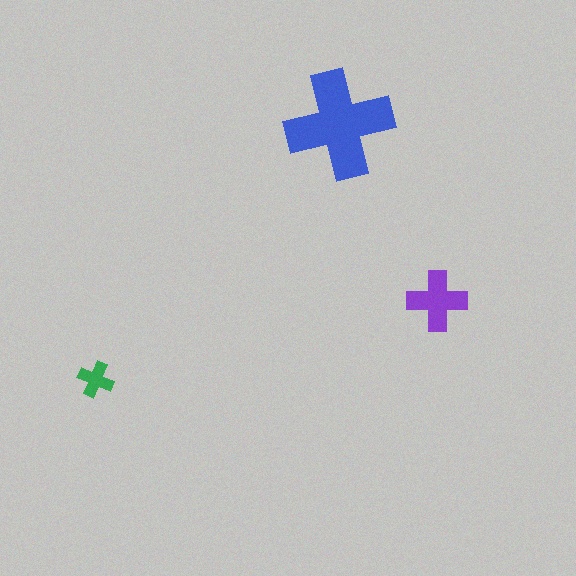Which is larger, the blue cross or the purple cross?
The blue one.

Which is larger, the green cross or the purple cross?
The purple one.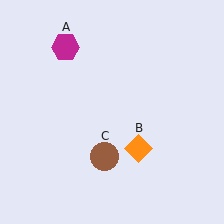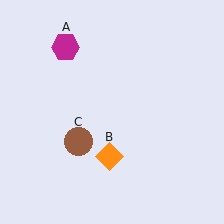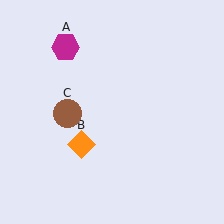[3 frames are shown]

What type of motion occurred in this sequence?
The orange diamond (object B), brown circle (object C) rotated clockwise around the center of the scene.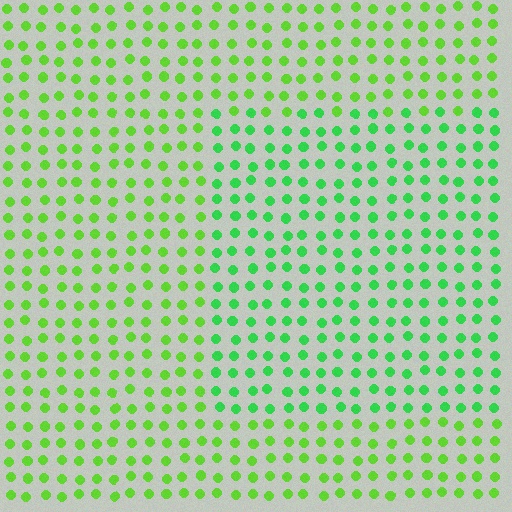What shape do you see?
I see a rectangle.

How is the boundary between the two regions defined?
The boundary is defined purely by a slight shift in hue (about 28 degrees). Spacing, size, and orientation are identical on both sides.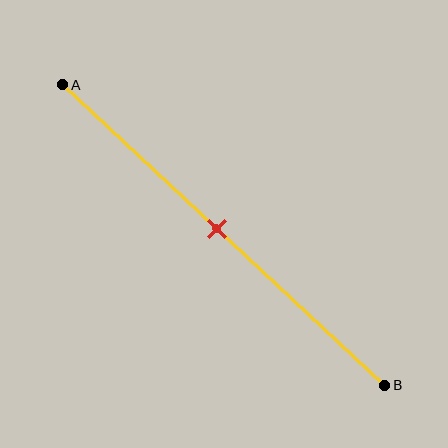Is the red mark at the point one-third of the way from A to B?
No, the mark is at about 50% from A, not at the 33% one-third point.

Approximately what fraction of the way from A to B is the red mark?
The red mark is approximately 50% of the way from A to B.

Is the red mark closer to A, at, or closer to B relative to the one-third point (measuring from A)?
The red mark is closer to point B than the one-third point of segment AB.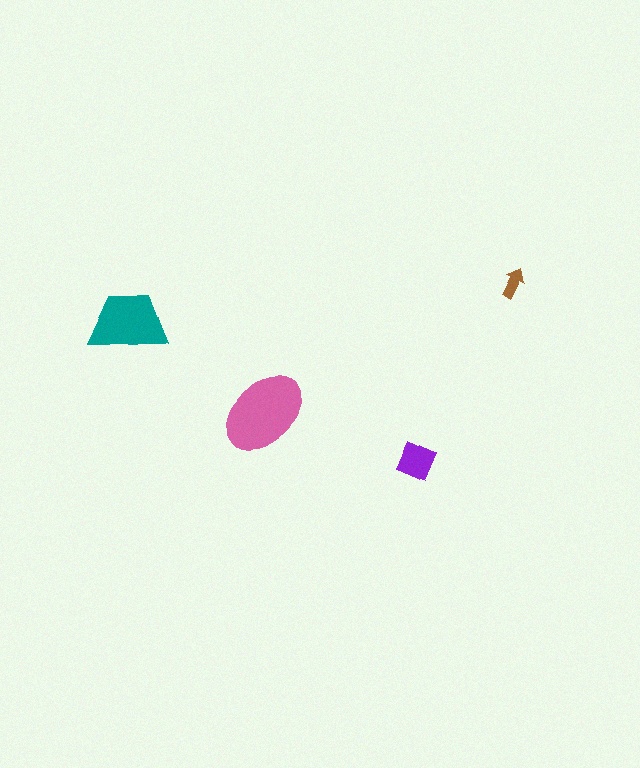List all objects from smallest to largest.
The brown arrow, the purple square, the teal trapezoid, the pink ellipse.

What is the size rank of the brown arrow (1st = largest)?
4th.